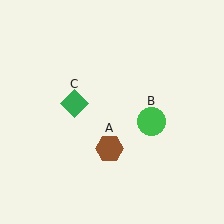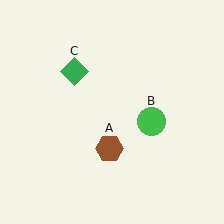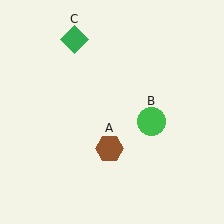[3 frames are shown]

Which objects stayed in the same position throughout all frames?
Brown hexagon (object A) and green circle (object B) remained stationary.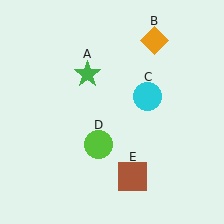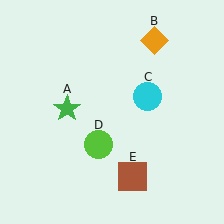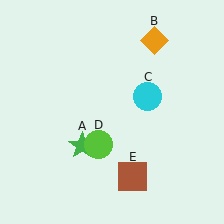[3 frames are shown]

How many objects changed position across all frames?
1 object changed position: green star (object A).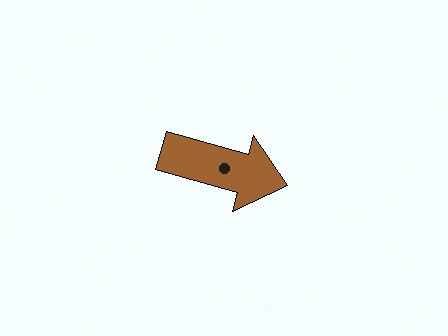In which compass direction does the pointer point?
East.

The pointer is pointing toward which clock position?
Roughly 4 o'clock.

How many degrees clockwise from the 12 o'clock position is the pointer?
Approximately 105 degrees.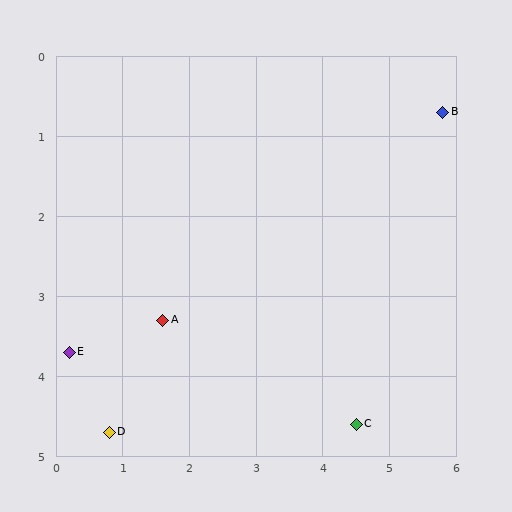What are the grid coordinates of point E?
Point E is at approximately (0.2, 3.7).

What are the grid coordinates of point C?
Point C is at approximately (4.5, 4.6).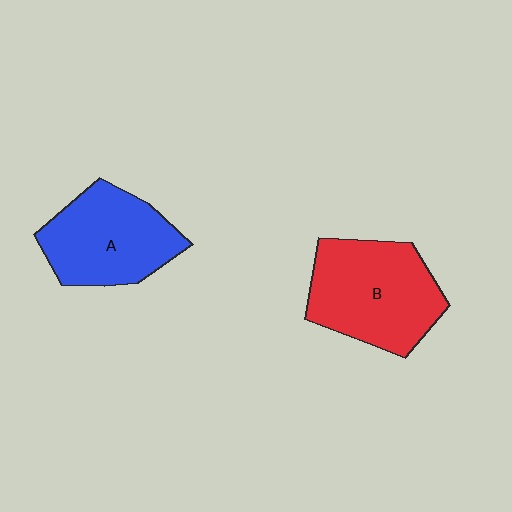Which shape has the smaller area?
Shape A (blue).